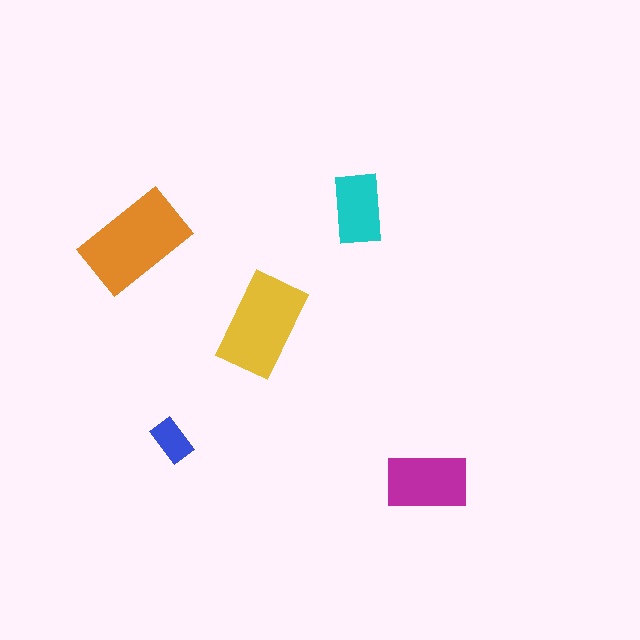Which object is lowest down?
The magenta rectangle is bottommost.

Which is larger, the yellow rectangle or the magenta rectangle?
The yellow one.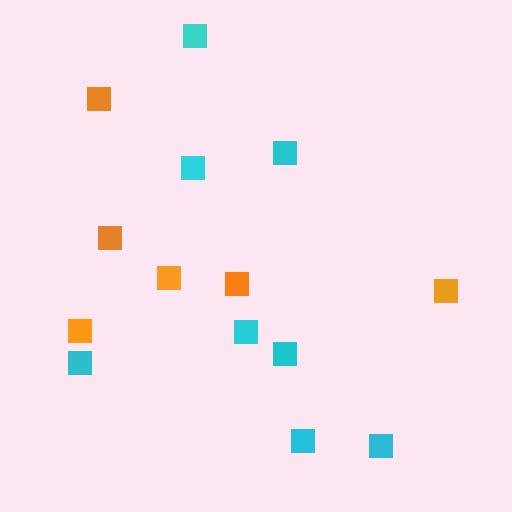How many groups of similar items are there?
There are 2 groups: one group of orange squares (6) and one group of cyan squares (8).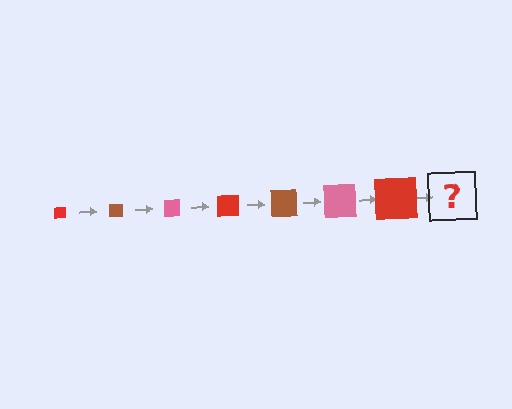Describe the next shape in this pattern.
It should be a brown square, larger than the previous one.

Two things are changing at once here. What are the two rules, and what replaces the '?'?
The two rules are that the square grows larger each step and the color cycles through red, brown, and pink. The '?' should be a brown square, larger than the previous one.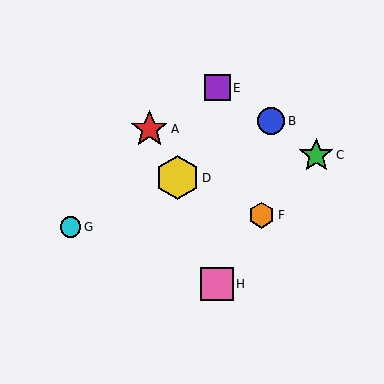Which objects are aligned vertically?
Objects E, H are aligned vertically.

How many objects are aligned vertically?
2 objects (E, H) are aligned vertically.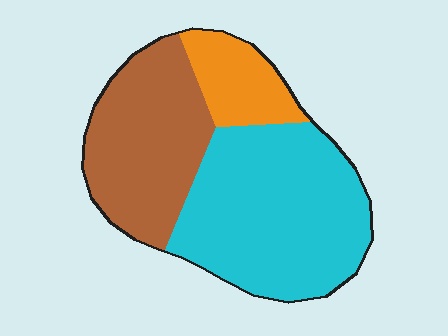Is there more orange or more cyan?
Cyan.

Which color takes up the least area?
Orange, at roughly 15%.